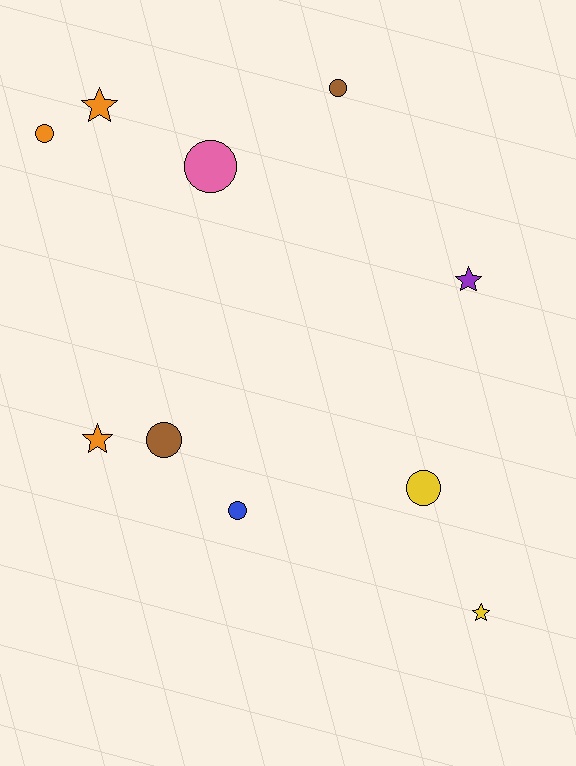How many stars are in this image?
There are 4 stars.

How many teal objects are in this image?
There are no teal objects.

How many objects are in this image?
There are 10 objects.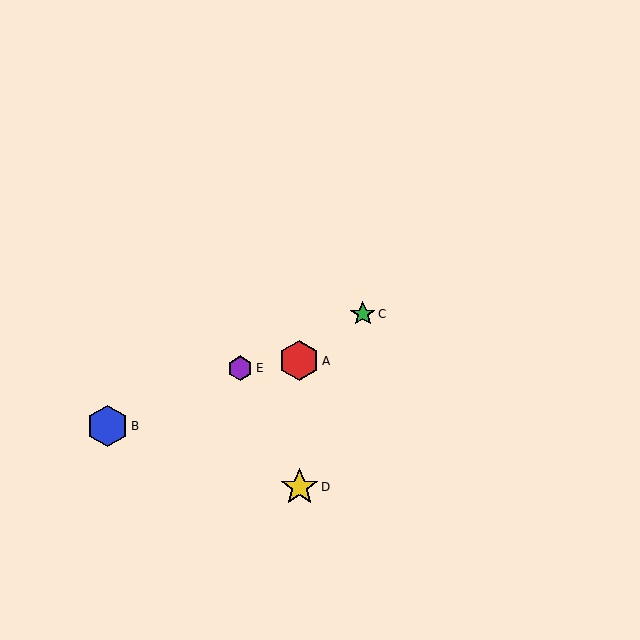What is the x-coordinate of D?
Object D is at x≈299.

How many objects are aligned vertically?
2 objects (A, D) are aligned vertically.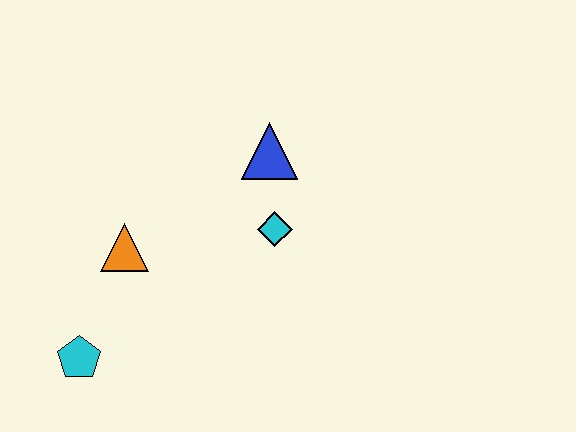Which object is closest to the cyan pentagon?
The orange triangle is closest to the cyan pentagon.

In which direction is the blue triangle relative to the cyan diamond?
The blue triangle is above the cyan diamond.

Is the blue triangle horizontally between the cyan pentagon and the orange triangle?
No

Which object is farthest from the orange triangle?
The blue triangle is farthest from the orange triangle.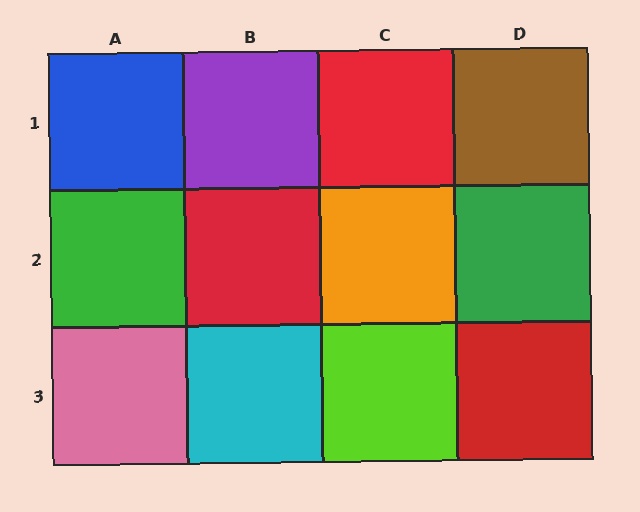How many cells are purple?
1 cell is purple.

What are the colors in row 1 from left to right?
Blue, purple, red, brown.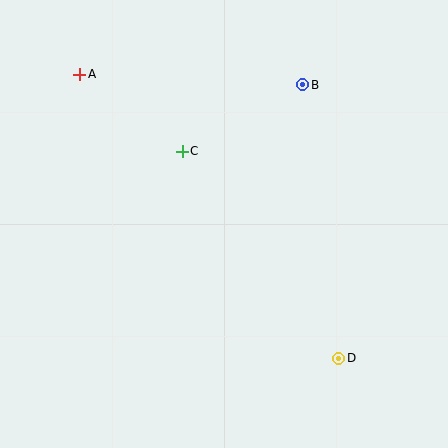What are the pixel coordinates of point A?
Point A is at (80, 74).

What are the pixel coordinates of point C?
Point C is at (182, 151).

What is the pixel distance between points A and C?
The distance between A and C is 128 pixels.